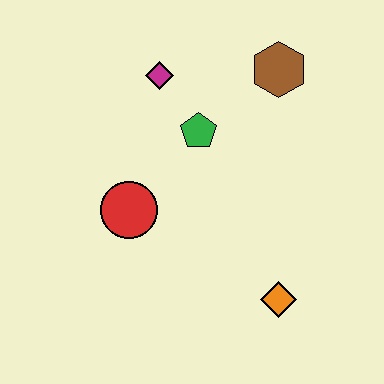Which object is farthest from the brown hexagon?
The orange diamond is farthest from the brown hexagon.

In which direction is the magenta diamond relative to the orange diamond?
The magenta diamond is above the orange diamond.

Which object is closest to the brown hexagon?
The green pentagon is closest to the brown hexagon.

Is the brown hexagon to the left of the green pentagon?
No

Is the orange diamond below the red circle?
Yes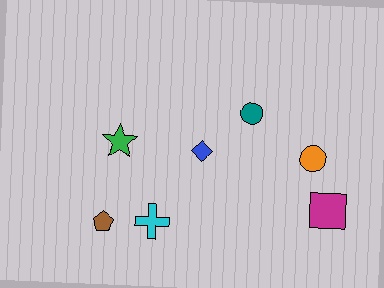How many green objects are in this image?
There is 1 green object.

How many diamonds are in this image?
There is 1 diamond.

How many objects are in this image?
There are 7 objects.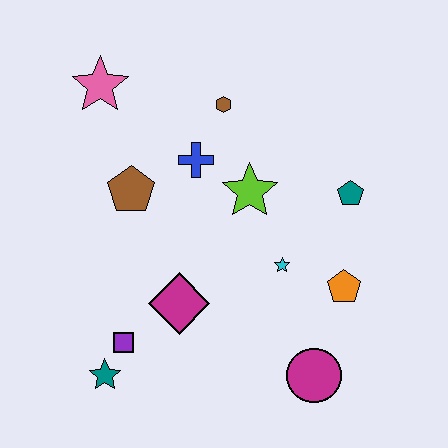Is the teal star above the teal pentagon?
No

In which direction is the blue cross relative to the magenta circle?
The blue cross is above the magenta circle.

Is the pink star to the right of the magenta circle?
No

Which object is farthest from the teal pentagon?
The teal star is farthest from the teal pentagon.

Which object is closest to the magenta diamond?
The purple square is closest to the magenta diamond.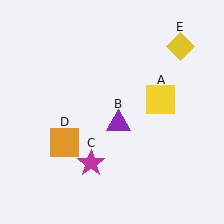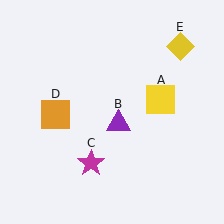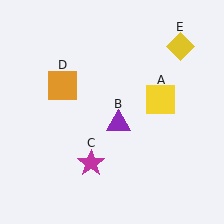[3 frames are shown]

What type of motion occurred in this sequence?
The orange square (object D) rotated clockwise around the center of the scene.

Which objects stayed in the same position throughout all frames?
Yellow square (object A) and purple triangle (object B) and magenta star (object C) and yellow diamond (object E) remained stationary.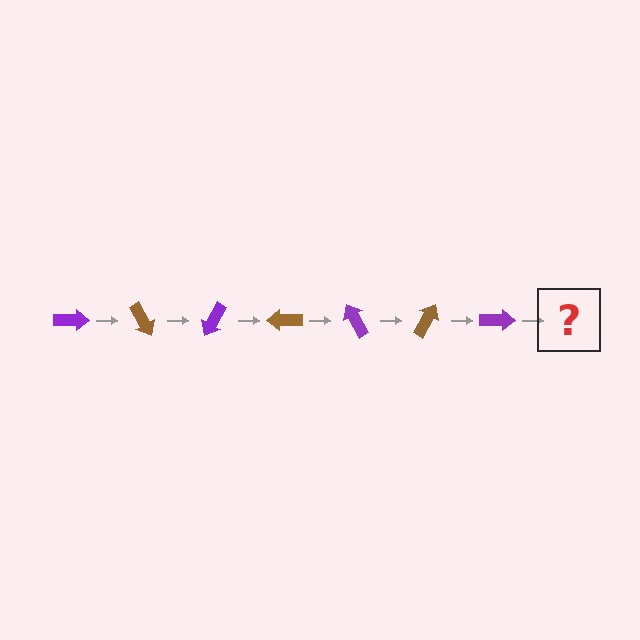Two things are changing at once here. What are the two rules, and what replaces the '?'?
The two rules are that it rotates 60 degrees each step and the color cycles through purple and brown. The '?' should be a brown arrow, rotated 420 degrees from the start.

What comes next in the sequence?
The next element should be a brown arrow, rotated 420 degrees from the start.